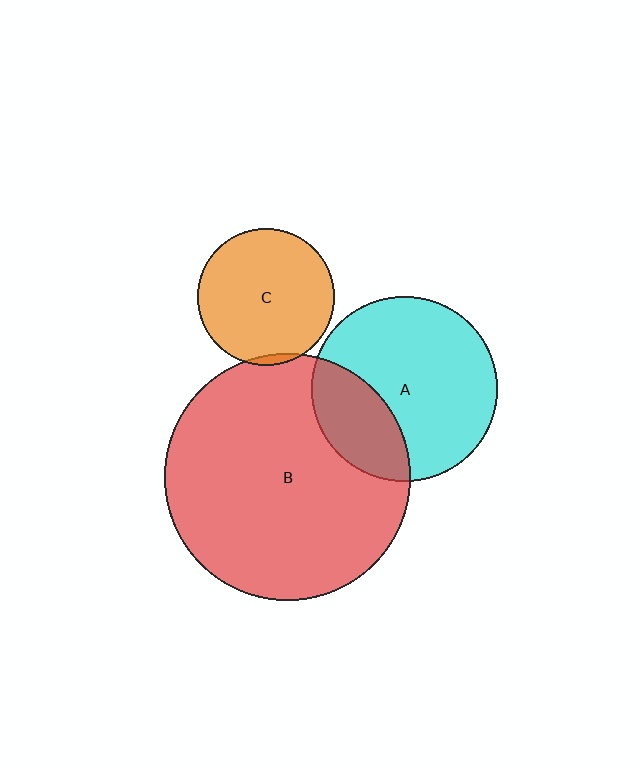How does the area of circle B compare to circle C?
Approximately 3.2 times.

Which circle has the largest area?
Circle B (red).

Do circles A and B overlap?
Yes.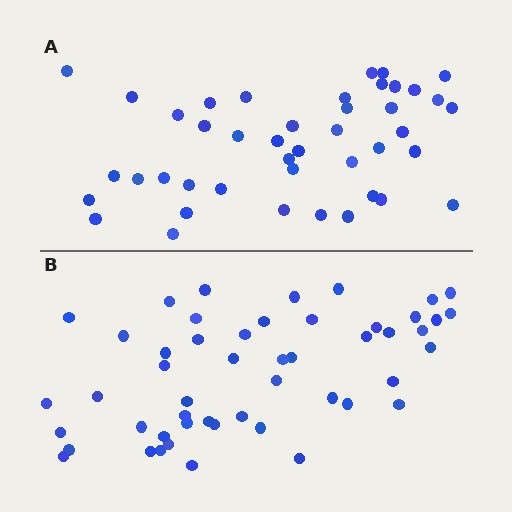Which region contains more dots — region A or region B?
Region B (the bottom region) has more dots.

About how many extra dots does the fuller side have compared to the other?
Region B has roughly 8 or so more dots than region A.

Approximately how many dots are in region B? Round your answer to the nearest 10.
About 50 dots.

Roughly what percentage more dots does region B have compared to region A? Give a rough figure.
About 15% more.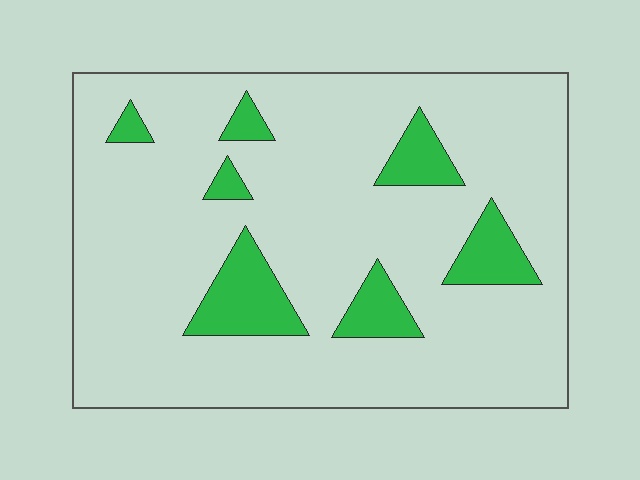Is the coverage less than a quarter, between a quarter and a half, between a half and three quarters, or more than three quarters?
Less than a quarter.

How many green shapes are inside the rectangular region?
7.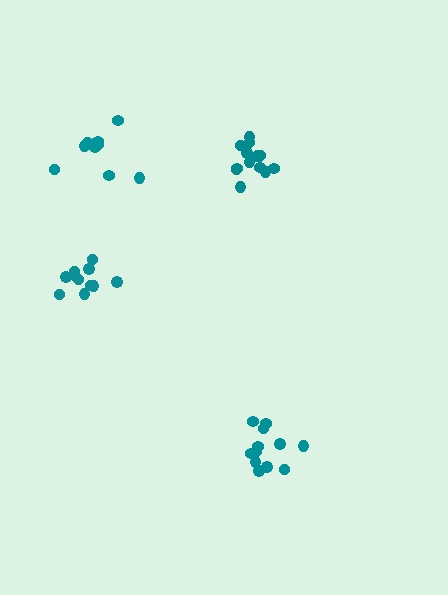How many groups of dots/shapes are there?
There are 4 groups.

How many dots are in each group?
Group 1: 10 dots, Group 2: 12 dots, Group 3: 11 dots, Group 4: 14 dots (47 total).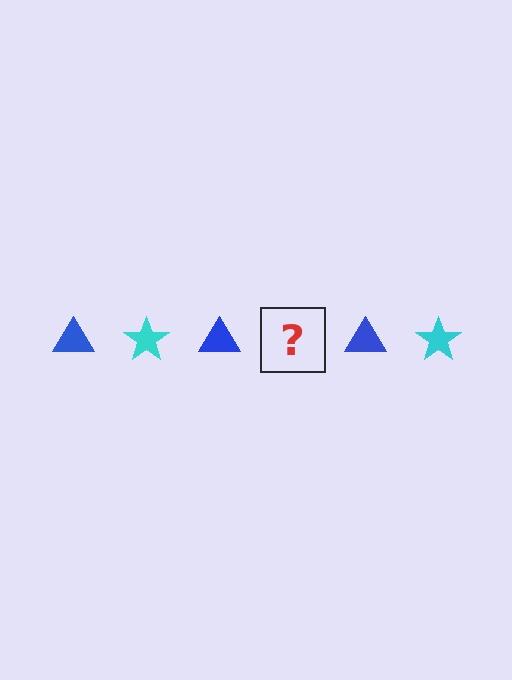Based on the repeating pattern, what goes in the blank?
The blank should be a cyan star.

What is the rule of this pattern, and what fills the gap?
The rule is that the pattern alternates between blue triangle and cyan star. The gap should be filled with a cyan star.